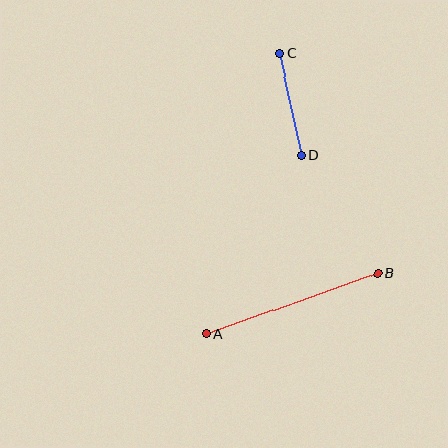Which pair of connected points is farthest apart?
Points A and B are farthest apart.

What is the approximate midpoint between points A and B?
The midpoint is at approximately (292, 303) pixels.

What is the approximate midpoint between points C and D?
The midpoint is at approximately (290, 104) pixels.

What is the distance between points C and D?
The distance is approximately 105 pixels.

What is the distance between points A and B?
The distance is approximately 182 pixels.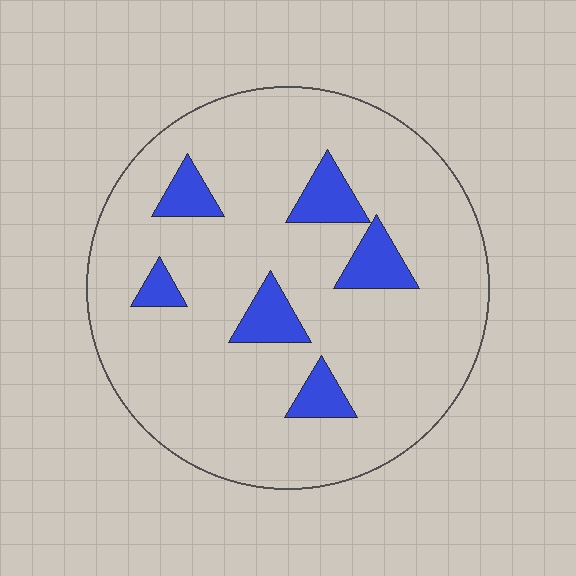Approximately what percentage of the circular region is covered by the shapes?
Approximately 10%.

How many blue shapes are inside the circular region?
6.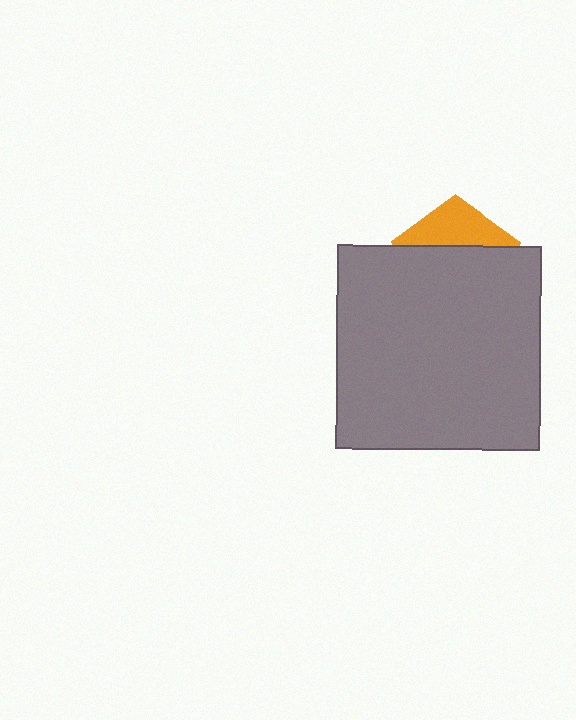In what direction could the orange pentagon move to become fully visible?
The orange pentagon could move up. That would shift it out from behind the gray square entirely.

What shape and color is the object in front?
The object in front is a gray square.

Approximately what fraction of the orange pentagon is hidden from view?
Roughly 69% of the orange pentagon is hidden behind the gray square.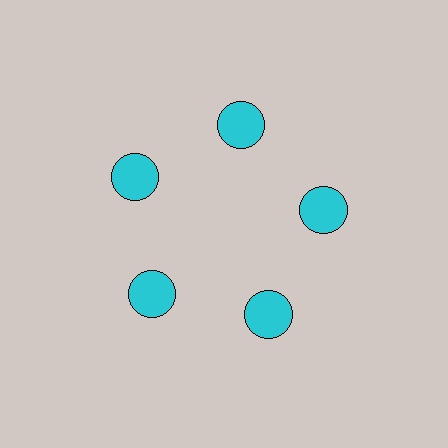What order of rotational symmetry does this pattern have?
This pattern has 5-fold rotational symmetry.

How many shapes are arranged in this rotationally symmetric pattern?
There are 5 shapes, arranged in 5 groups of 1.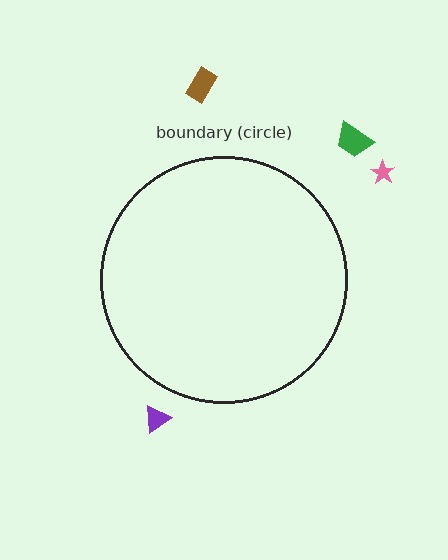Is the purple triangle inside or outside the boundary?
Outside.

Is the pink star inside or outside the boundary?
Outside.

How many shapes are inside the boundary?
0 inside, 4 outside.